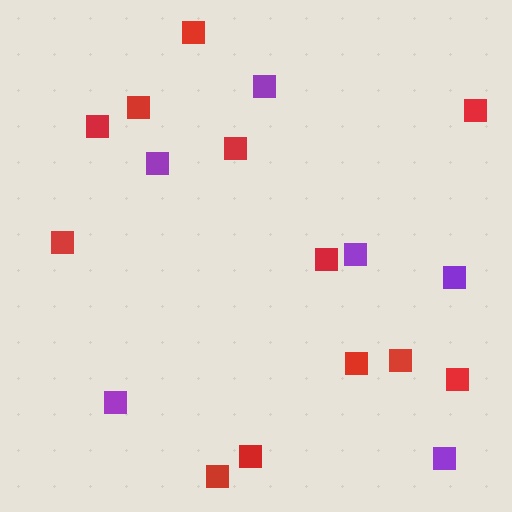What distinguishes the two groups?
There are 2 groups: one group of red squares (12) and one group of purple squares (6).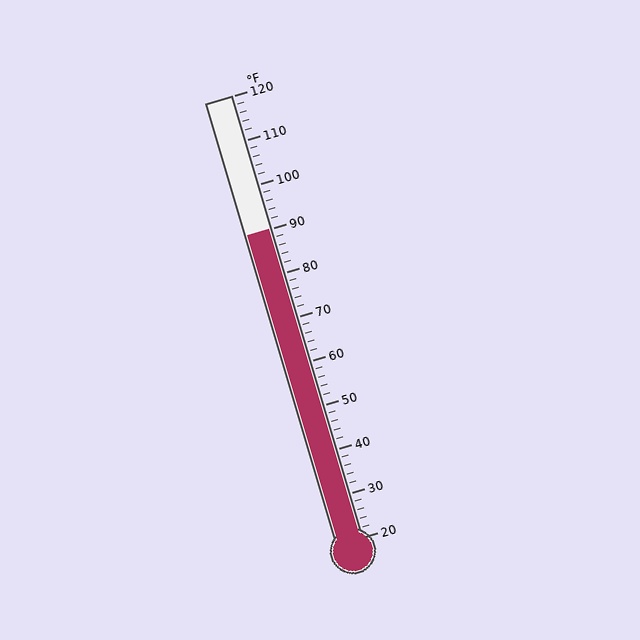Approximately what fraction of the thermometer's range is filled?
The thermometer is filled to approximately 70% of its range.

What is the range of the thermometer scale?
The thermometer scale ranges from 20°F to 120°F.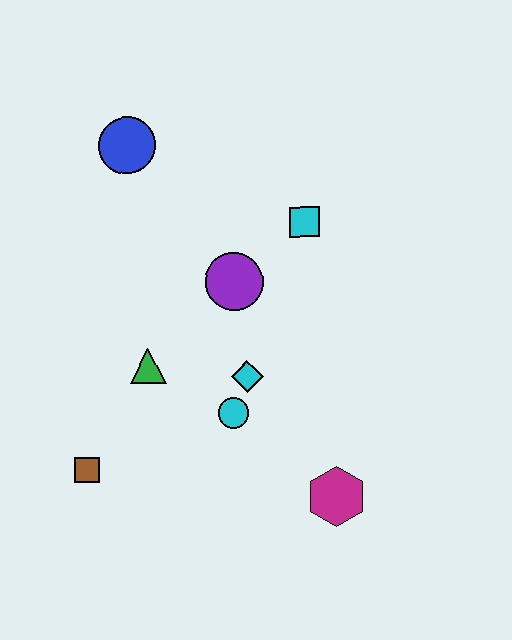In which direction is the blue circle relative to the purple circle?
The blue circle is above the purple circle.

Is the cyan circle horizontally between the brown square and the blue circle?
No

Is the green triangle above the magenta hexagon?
Yes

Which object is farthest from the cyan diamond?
The blue circle is farthest from the cyan diamond.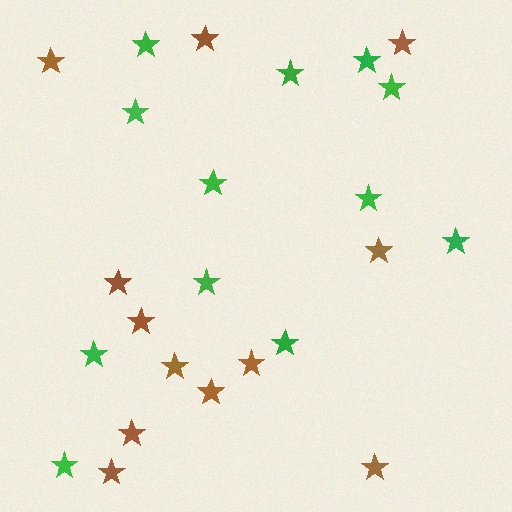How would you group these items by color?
There are 2 groups: one group of green stars (12) and one group of brown stars (12).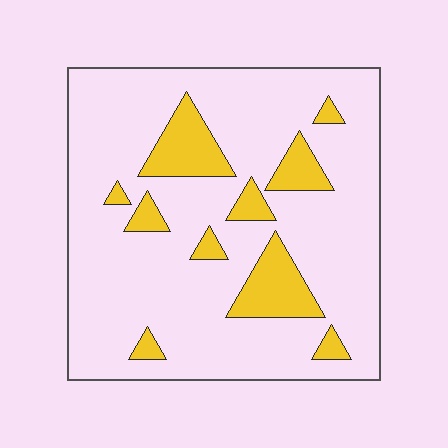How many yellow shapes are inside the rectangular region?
10.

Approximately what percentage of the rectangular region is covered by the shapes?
Approximately 15%.